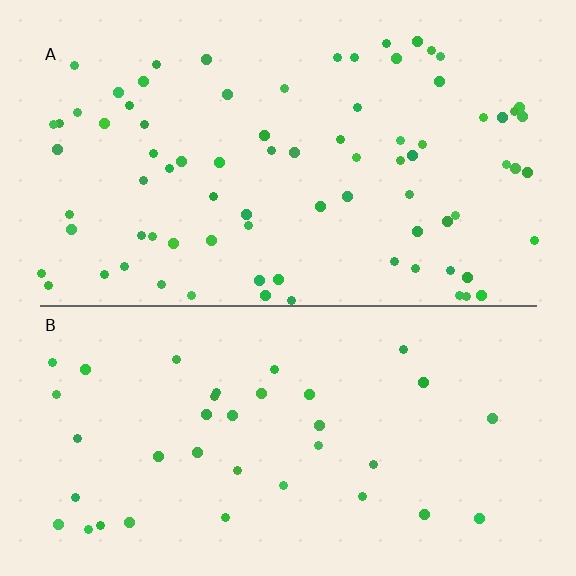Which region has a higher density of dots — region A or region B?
A (the top).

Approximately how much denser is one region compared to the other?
Approximately 2.2× — region A over region B.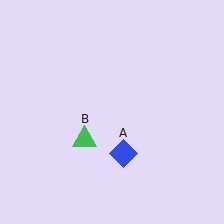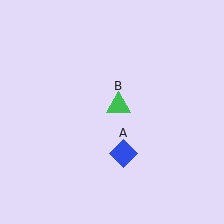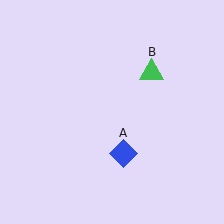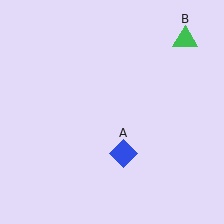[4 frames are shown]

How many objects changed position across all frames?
1 object changed position: green triangle (object B).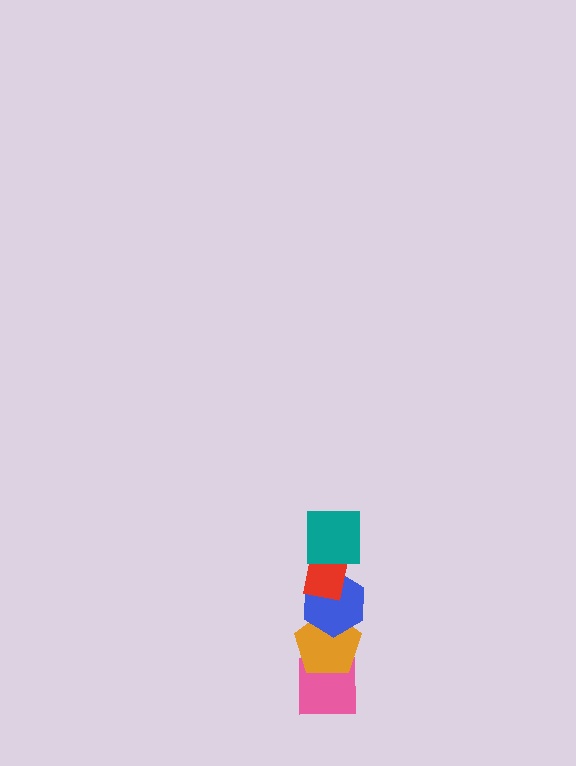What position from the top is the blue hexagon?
The blue hexagon is 3rd from the top.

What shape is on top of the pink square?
The orange pentagon is on top of the pink square.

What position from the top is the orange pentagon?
The orange pentagon is 4th from the top.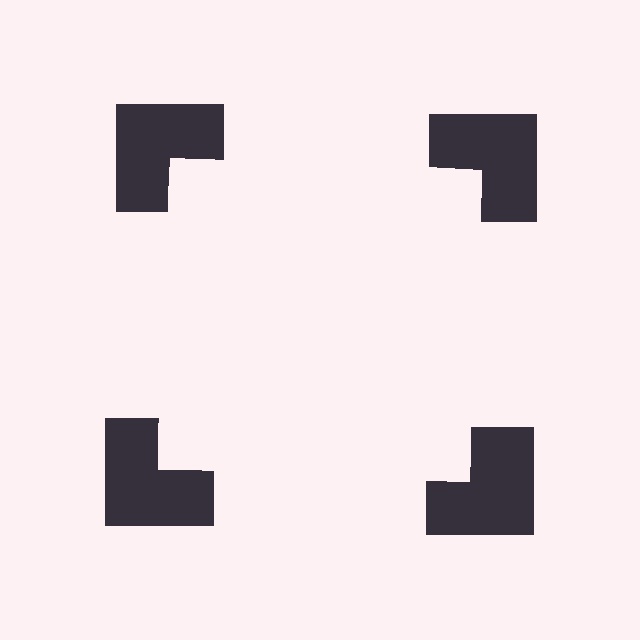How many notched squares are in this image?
There are 4 — one at each vertex of the illusory square.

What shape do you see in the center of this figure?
An illusory square — its edges are inferred from the aligned wedge cuts in the notched squares, not physically drawn.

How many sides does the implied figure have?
4 sides.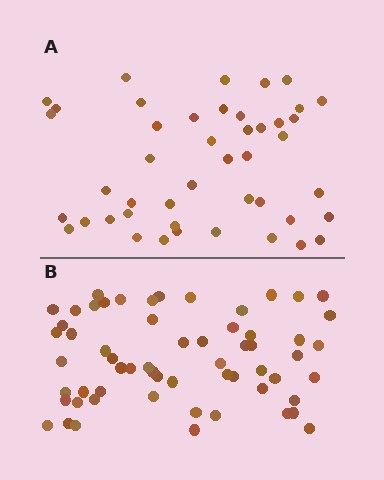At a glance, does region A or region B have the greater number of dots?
Region B (the bottom region) has more dots.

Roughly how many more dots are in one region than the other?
Region B has approximately 15 more dots than region A.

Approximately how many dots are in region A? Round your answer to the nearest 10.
About 40 dots. (The exact count is 45, which rounds to 40.)